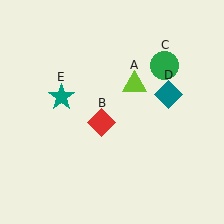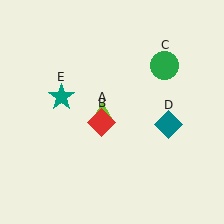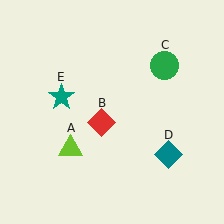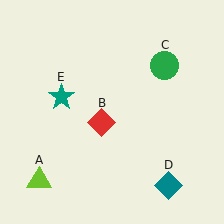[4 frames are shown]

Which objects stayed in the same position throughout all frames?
Red diamond (object B) and green circle (object C) and teal star (object E) remained stationary.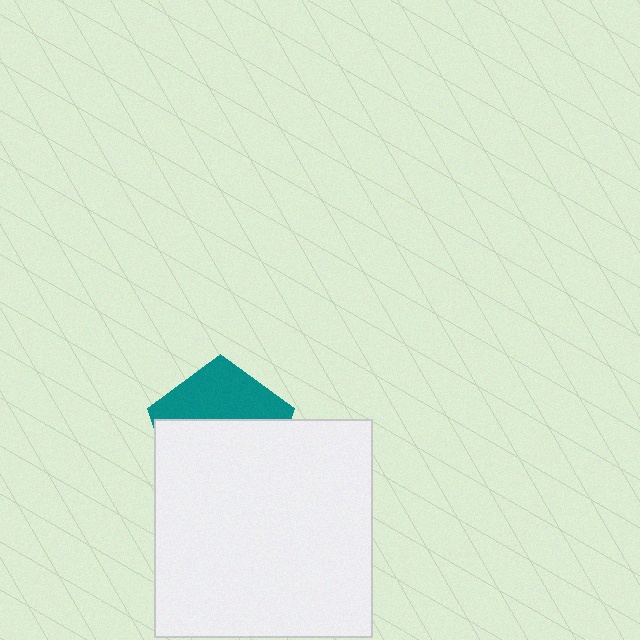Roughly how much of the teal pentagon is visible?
A small part of it is visible (roughly 39%).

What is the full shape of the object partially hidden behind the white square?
The partially hidden object is a teal pentagon.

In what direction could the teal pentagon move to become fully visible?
The teal pentagon could move up. That would shift it out from behind the white square entirely.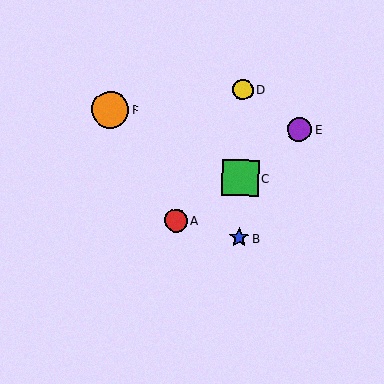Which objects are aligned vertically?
Objects B, C, D are aligned vertically.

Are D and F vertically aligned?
No, D is at x≈243 and F is at x≈110.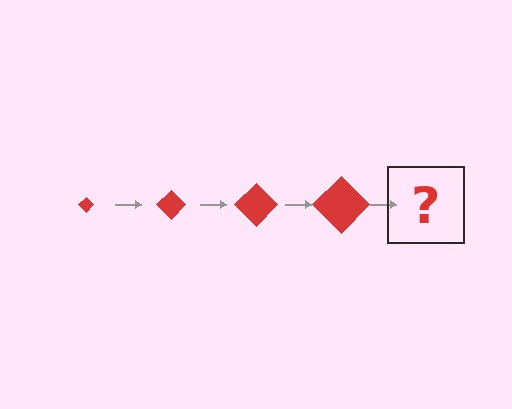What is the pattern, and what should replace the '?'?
The pattern is that the diamond gets progressively larger each step. The '?' should be a red diamond, larger than the previous one.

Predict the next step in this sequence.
The next step is a red diamond, larger than the previous one.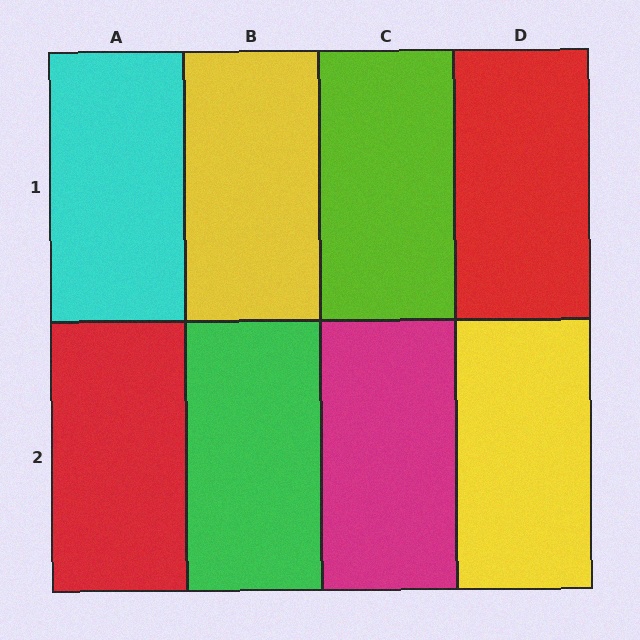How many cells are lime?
1 cell is lime.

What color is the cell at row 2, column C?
Magenta.